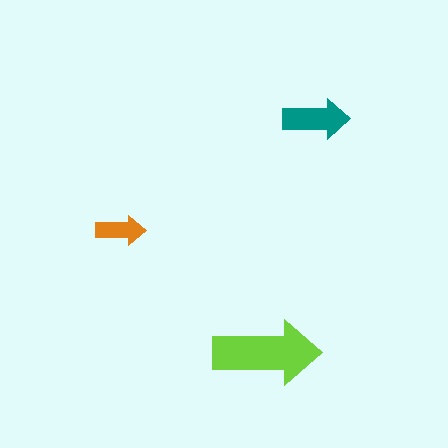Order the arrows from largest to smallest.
the lime one, the teal one, the orange one.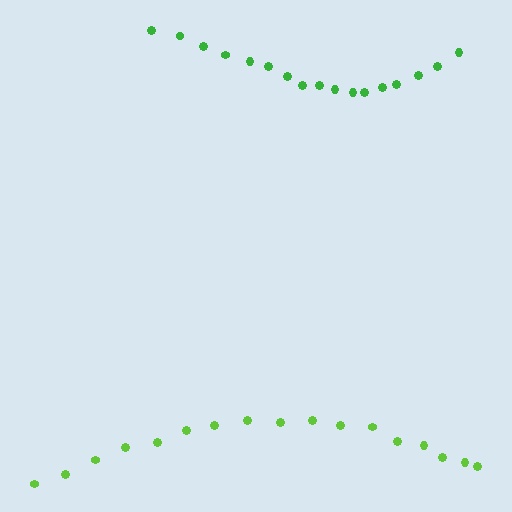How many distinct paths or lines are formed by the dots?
There are 2 distinct paths.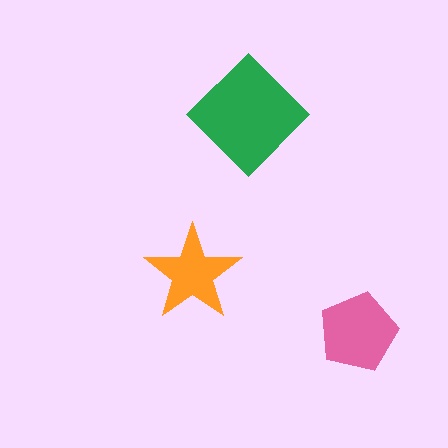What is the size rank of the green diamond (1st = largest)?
1st.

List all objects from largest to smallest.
The green diamond, the pink pentagon, the orange star.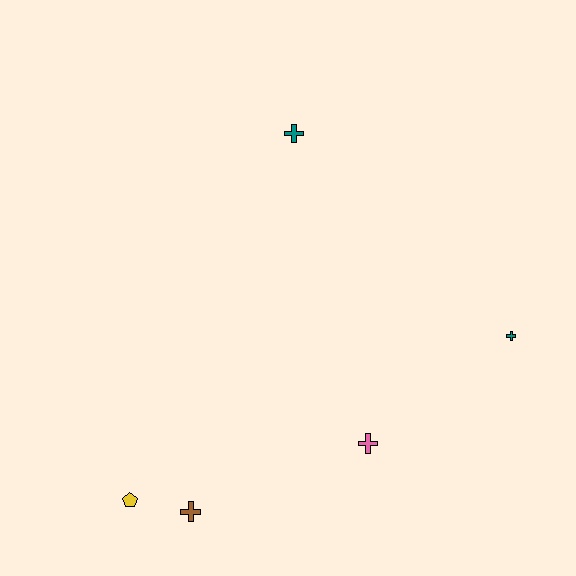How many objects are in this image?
There are 5 objects.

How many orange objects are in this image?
There are no orange objects.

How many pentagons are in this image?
There is 1 pentagon.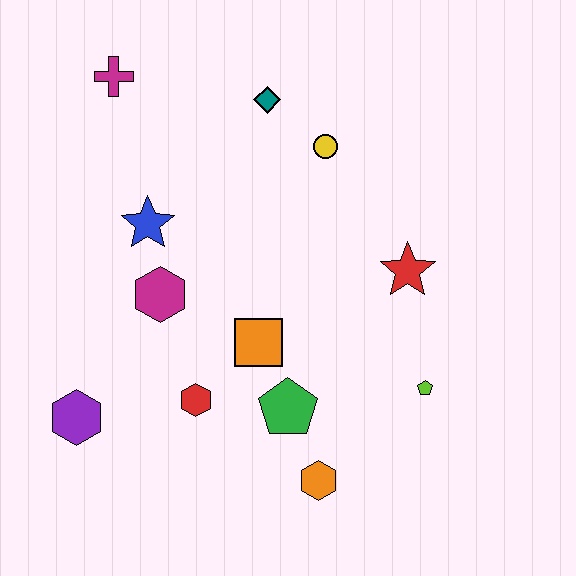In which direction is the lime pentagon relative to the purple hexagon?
The lime pentagon is to the right of the purple hexagon.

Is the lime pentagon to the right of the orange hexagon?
Yes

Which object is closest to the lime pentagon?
The red star is closest to the lime pentagon.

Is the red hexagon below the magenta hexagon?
Yes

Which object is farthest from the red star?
The purple hexagon is farthest from the red star.